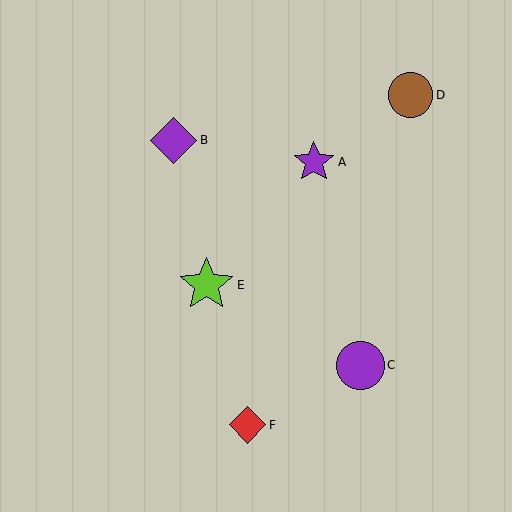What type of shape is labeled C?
Shape C is a purple circle.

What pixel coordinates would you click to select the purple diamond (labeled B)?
Click at (174, 140) to select the purple diamond B.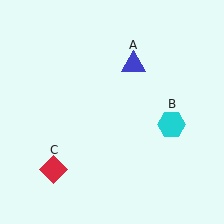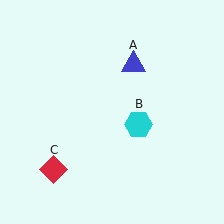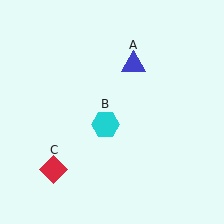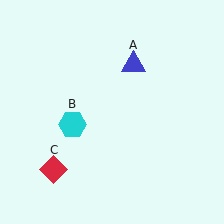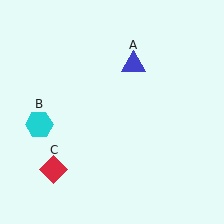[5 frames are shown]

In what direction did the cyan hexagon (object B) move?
The cyan hexagon (object B) moved left.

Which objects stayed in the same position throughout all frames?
Blue triangle (object A) and red diamond (object C) remained stationary.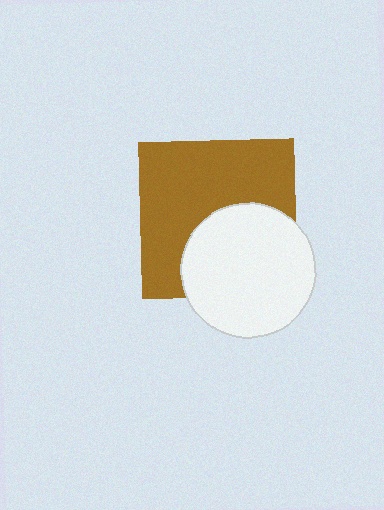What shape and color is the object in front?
The object in front is a white circle.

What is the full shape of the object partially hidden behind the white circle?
The partially hidden object is a brown square.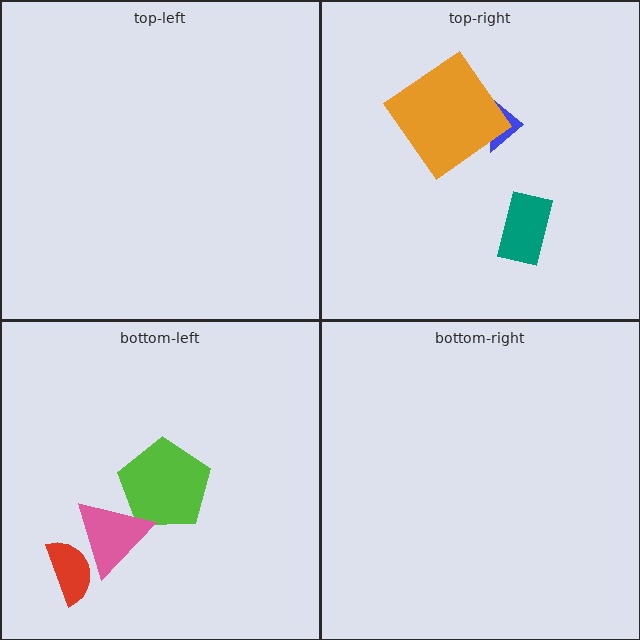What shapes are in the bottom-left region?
The red semicircle, the lime pentagon, the pink triangle.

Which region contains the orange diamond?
The top-right region.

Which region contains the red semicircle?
The bottom-left region.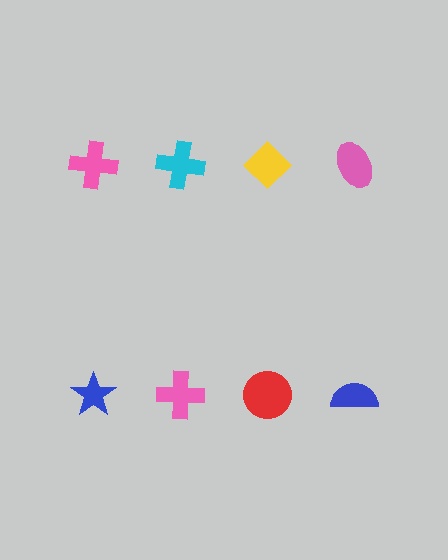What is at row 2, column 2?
A pink cross.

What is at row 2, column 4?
A blue semicircle.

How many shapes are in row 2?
4 shapes.